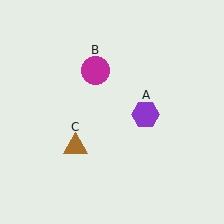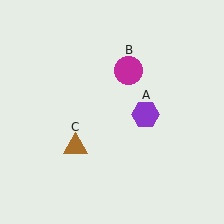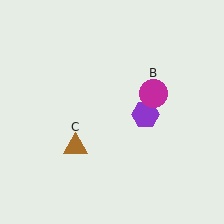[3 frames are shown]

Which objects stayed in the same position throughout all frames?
Purple hexagon (object A) and brown triangle (object C) remained stationary.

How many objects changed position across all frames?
1 object changed position: magenta circle (object B).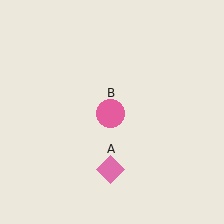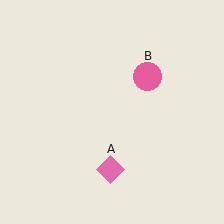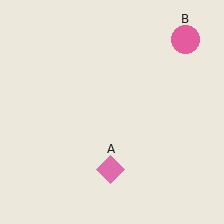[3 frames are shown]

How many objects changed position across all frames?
1 object changed position: pink circle (object B).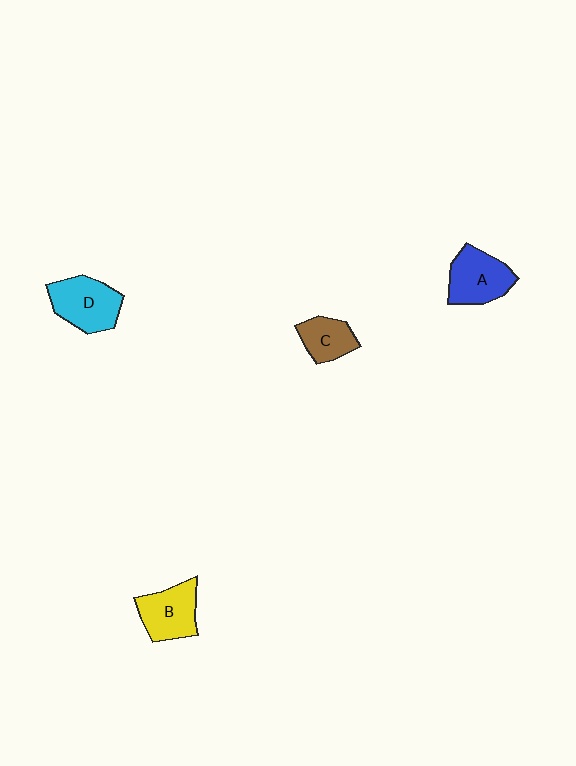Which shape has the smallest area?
Shape C (brown).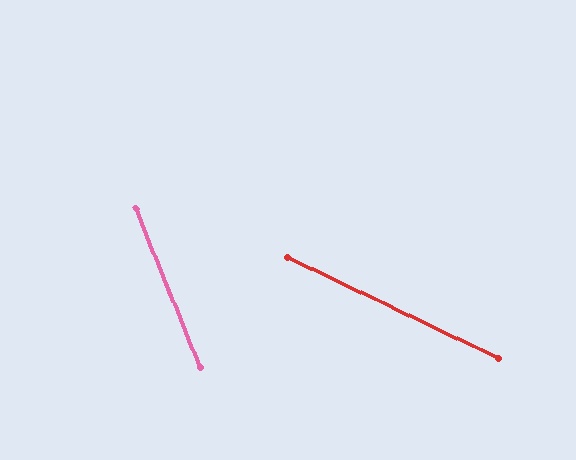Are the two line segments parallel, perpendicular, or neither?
Neither parallel nor perpendicular — they differ by about 43°.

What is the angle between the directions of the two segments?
Approximately 43 degrees.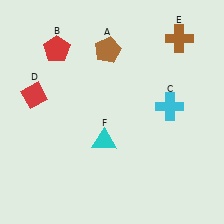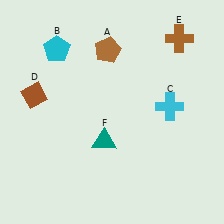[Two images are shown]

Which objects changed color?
B changed from red to cyan. D changed from red to brown. F changed from cyan to teal.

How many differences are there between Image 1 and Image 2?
There are 3 differences between the two images.